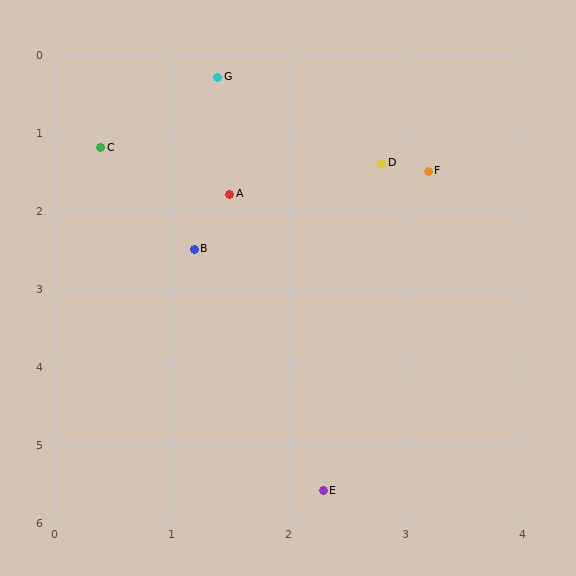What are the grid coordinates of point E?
Point E is at approximately (2.3, 5.6).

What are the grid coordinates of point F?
Point F is at approximately (3.2, 1.5).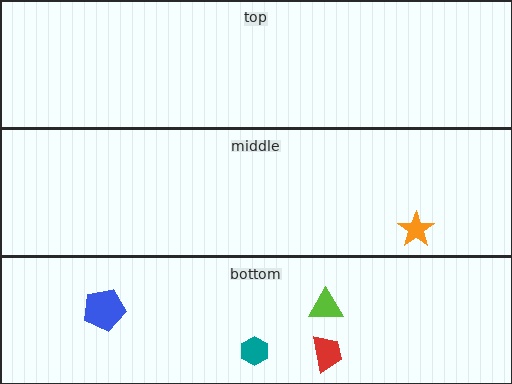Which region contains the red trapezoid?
The bottom region.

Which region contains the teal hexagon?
The bottom region.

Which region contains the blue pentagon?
The bottom region.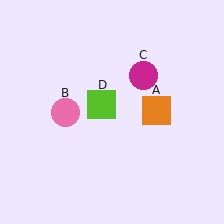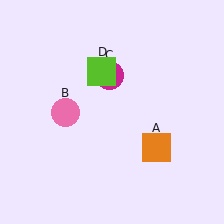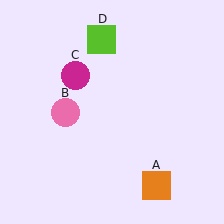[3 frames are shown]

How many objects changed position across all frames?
3 objects changed position: orange square (object A), magenta circle (object C), lime square (object D).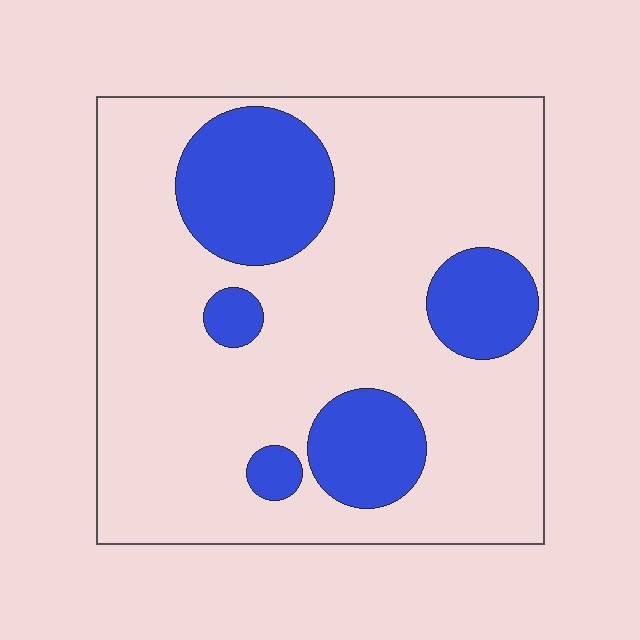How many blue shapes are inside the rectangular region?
5.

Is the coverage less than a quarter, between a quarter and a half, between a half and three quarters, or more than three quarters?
Less than a quarter.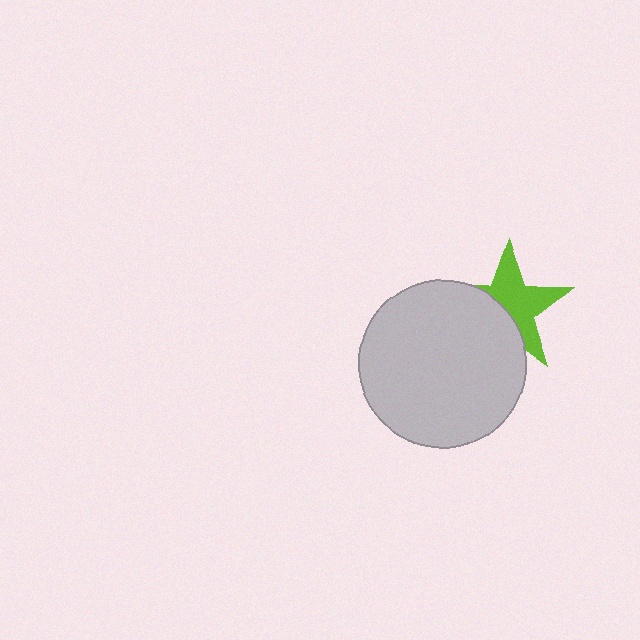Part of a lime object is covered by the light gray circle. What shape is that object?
It is a star.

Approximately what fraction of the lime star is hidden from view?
Roughly 43% of the lime star is hidden behind the light gray circle.